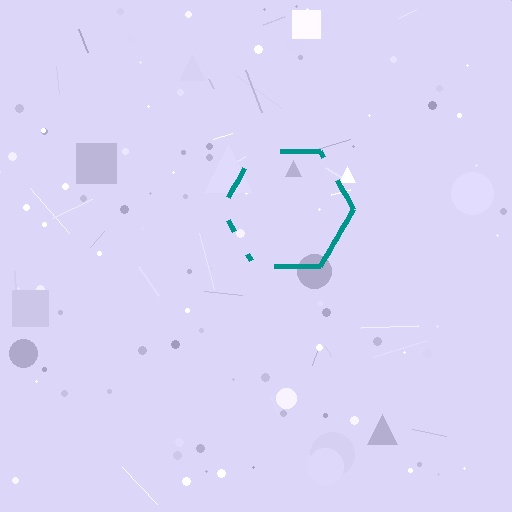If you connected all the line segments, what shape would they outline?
They would outline a hexagon.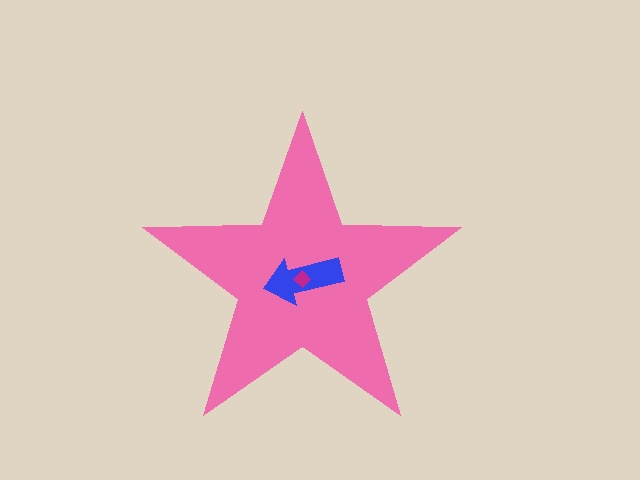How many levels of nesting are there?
3.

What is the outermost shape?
The pink star.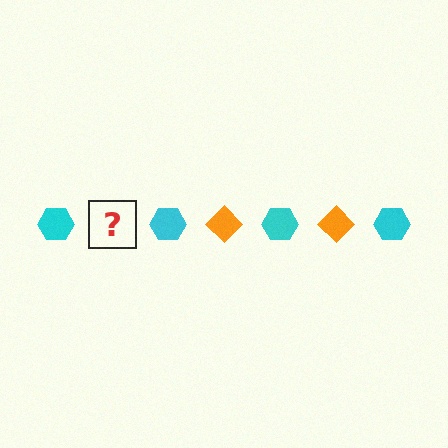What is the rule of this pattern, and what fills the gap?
The rule is that the pattern alternates between cyan hexagon and orange diamond. The gap should be filled with an orange diamond.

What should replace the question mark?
The question mark should be replaced with an orange diamond.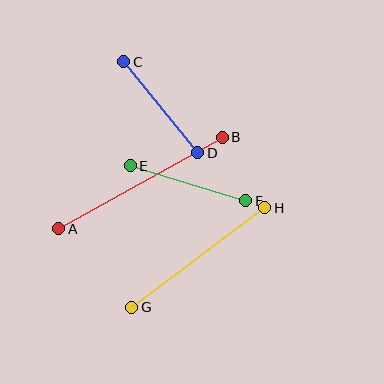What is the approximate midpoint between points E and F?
The midpoint is at approximately (188, 183) pixels.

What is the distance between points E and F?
The distance is approximately 121 pixels.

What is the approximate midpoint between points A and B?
The midpoint is at approximately (141, 183) pixels.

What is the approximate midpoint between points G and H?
The midpoint is at approximately (198, 258) pixels.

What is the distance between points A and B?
The distance is approximately 187 pixels.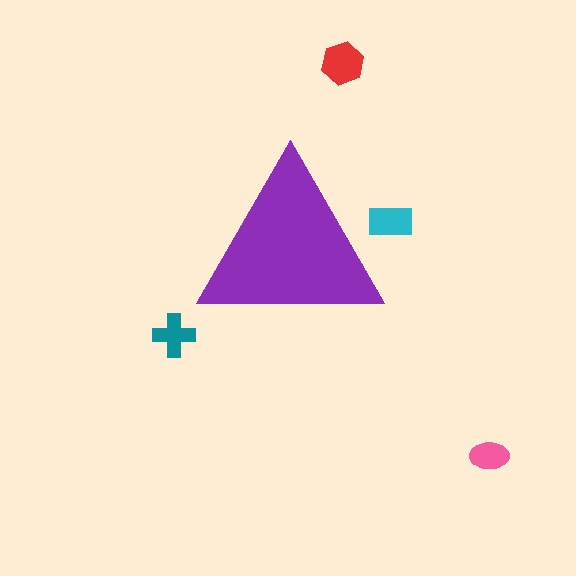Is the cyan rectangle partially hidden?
Yes, the cyan rectangle is partially hidden behind the purple triangle.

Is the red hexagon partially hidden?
No, the red hexagon is fully visible.